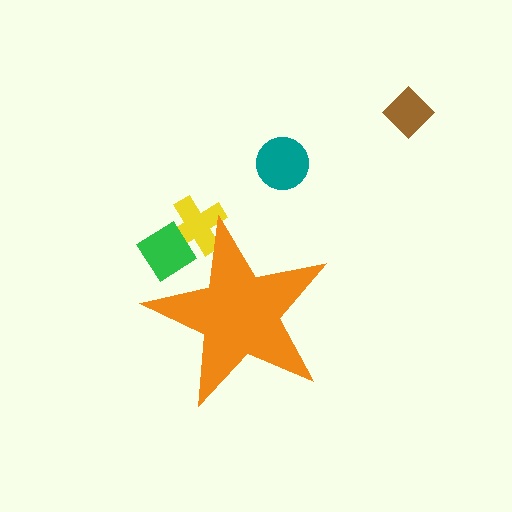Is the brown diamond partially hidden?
No, the brown diamond is fully visible.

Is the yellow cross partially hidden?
Yes, the yellow cross is partially hidden behind the orange star.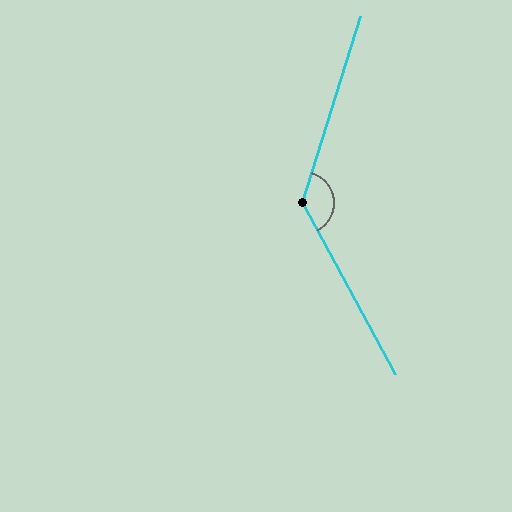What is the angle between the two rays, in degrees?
Approximately 134 degrees.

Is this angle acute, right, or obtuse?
It is obtuse.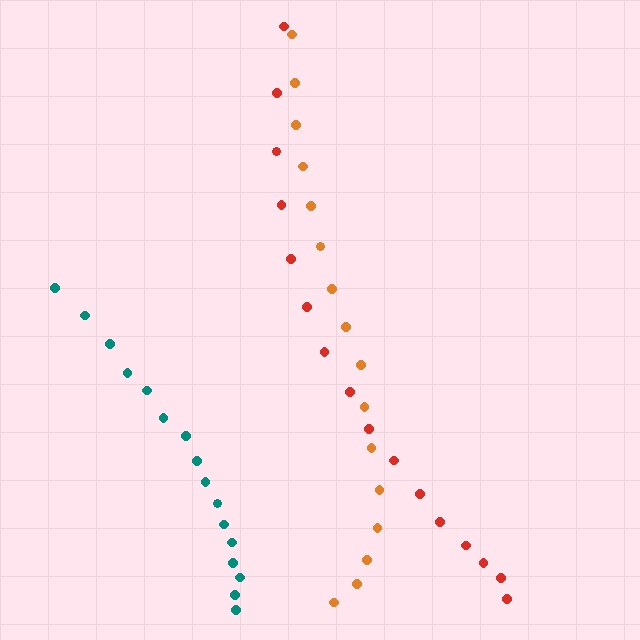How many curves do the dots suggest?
There are 3 distinct paths.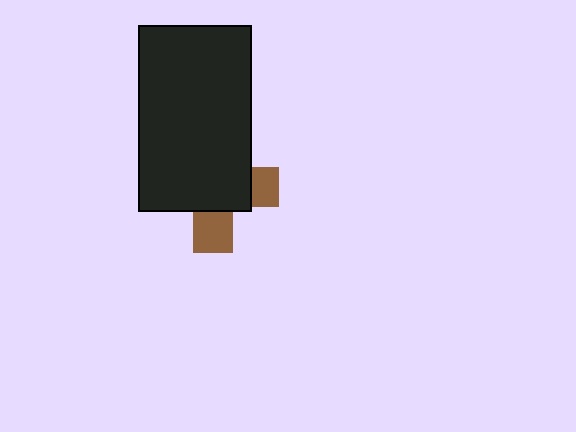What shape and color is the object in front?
The object in front is a black rectangle.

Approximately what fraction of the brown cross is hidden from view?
Roughly 69% of the brown cross is hidden behind the black rectangle.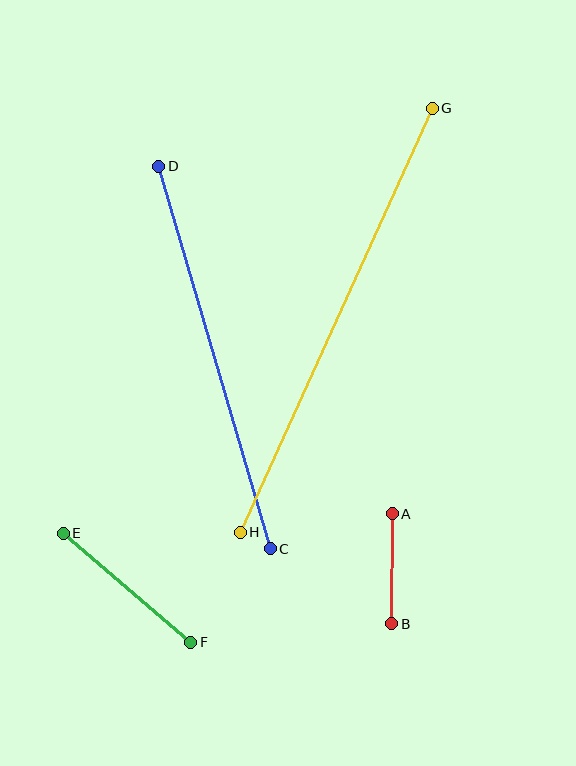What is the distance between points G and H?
The distance is approximately 465 pixels.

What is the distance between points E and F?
The distance is approximately 168 pixels.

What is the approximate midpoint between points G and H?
The midpoint is at approximately (336, 320) pixels.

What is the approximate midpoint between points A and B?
The midpoint is at approximately (392, 569) pixels.